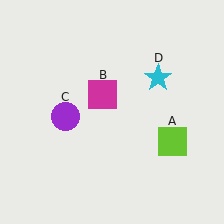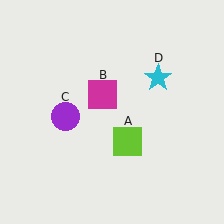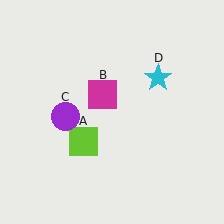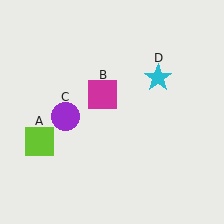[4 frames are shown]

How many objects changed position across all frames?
1 object changed position: lime square (object A).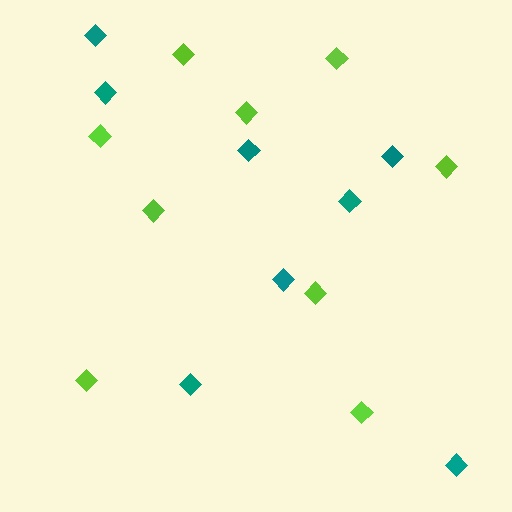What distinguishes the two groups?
There are 2 groups: one group of teal diamonds (8) and one group of lime diamonds (9).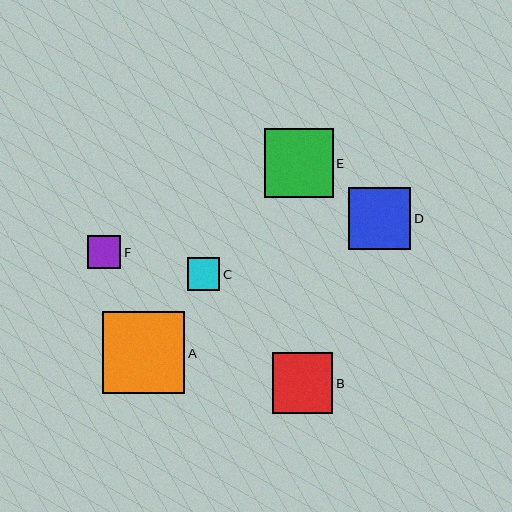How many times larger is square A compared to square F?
Square A is approximately 2.5 times the size of square F.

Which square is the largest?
Square A is the largest with a size of approximately 82 pixels.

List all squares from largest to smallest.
From largest to smallest: A, E, D, B, F, C.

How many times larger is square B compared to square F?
Square B is approximately 1.8 times the size of square F.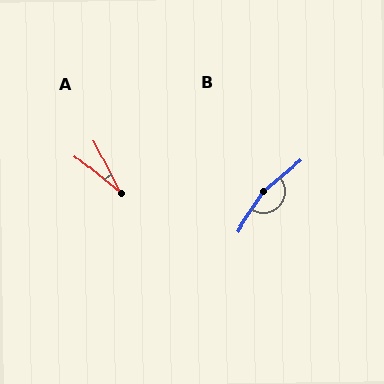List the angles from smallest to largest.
A (24°), B (163°).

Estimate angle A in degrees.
Approximately 24 degrees.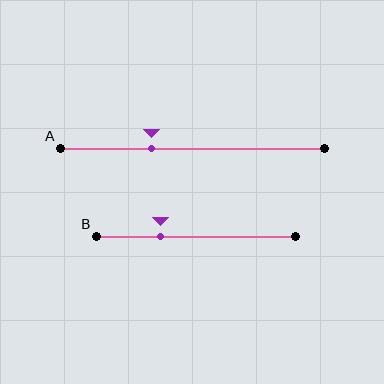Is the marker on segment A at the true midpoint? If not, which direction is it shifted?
No, the marker on segment A is shifted to the left by about 15% of the segment length.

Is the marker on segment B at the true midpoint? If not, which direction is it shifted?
No, the marker on segment B is shifted to the left by about 18% of the segment length.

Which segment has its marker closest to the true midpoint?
Segment A has its marker closest to the true midpoint.